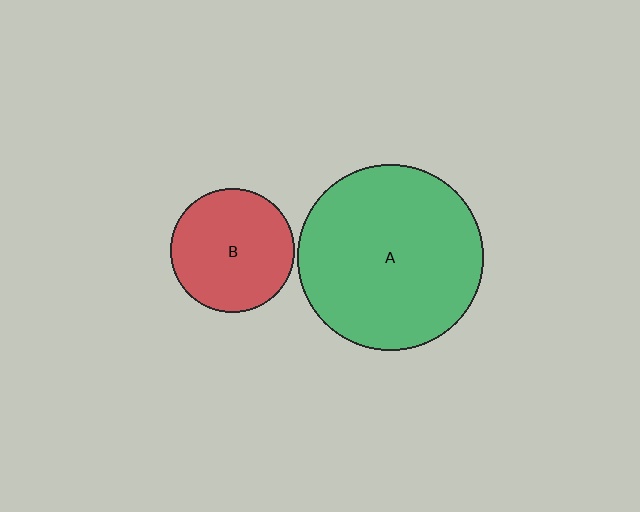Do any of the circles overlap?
No, none of the circles overlap.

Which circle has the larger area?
Circle A (green).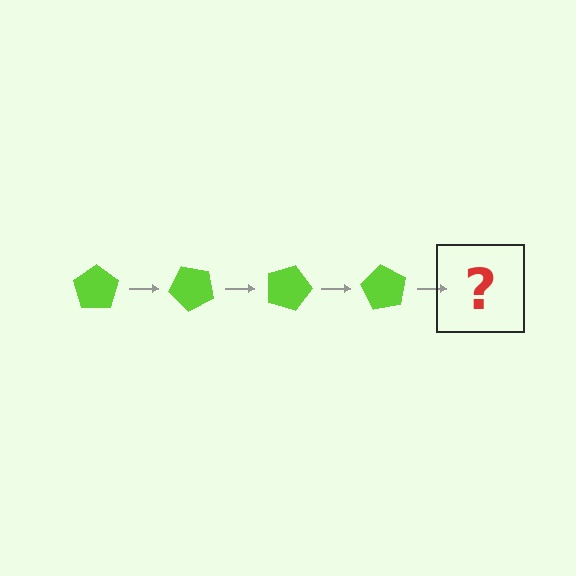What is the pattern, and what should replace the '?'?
The pattern is that the pentagon rotates 45 degrees each step. The '?' should be a lime pentagon rotated 180 degrees.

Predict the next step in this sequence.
The next step is a lime pentagon rotated 180 degrees.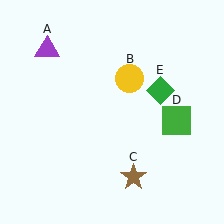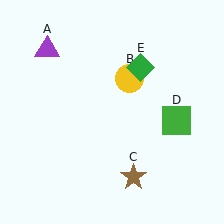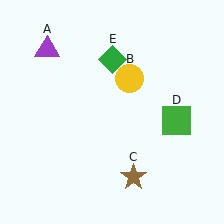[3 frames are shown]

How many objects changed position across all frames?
1 object changed position: green diamond (object E).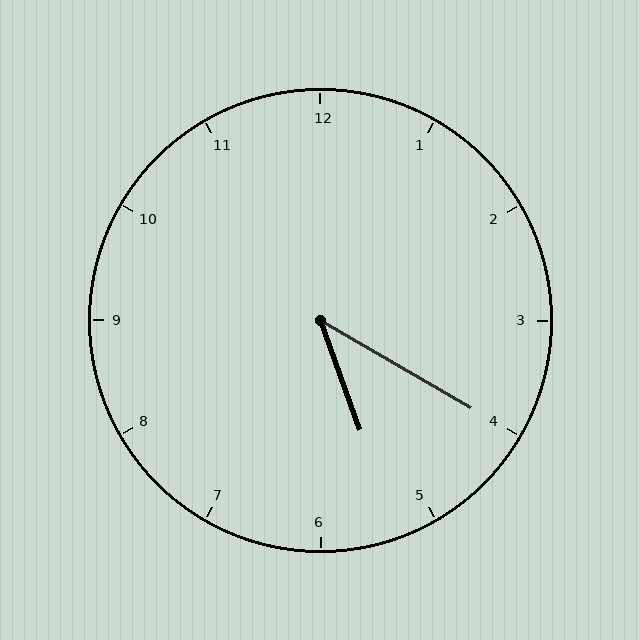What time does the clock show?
5:20.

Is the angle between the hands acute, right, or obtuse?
It is acute.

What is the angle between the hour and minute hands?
Approximately 40 degrees.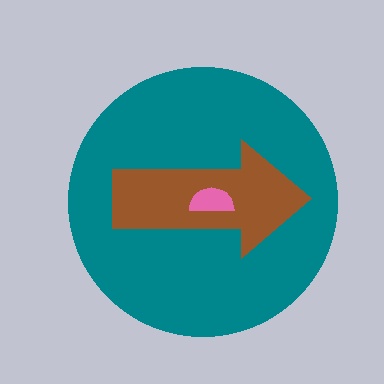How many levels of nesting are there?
3.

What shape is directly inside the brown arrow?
The pink semicircle.